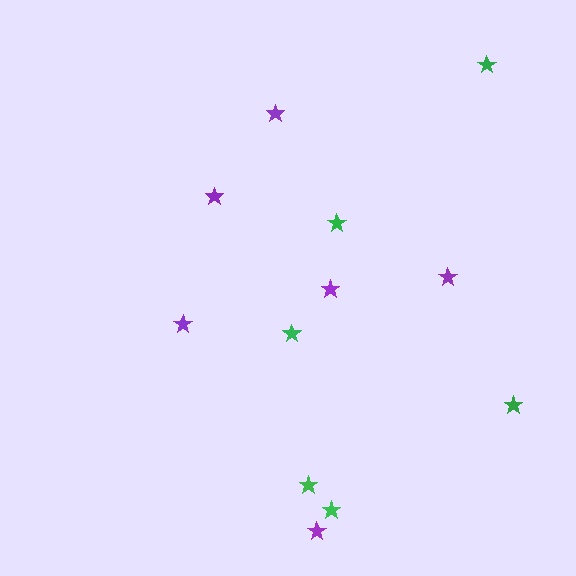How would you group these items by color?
There are 2 groups: one group of purple stars (6) and one group of green stars (6).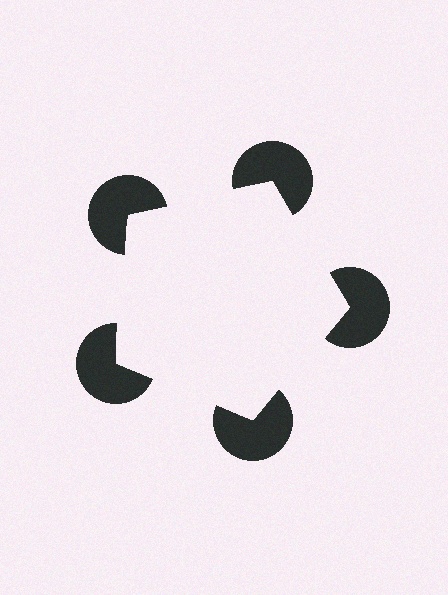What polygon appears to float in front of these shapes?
An illusory pentagon — its edges are inferred from the aligned wedge cuts in the pac-man discs, not physically drawn.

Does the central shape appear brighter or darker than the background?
It typically appears slightly brighter than the background, even though no actual brightness change is drawn.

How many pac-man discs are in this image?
There are 5 — one at each vertex of the illusory pentagon.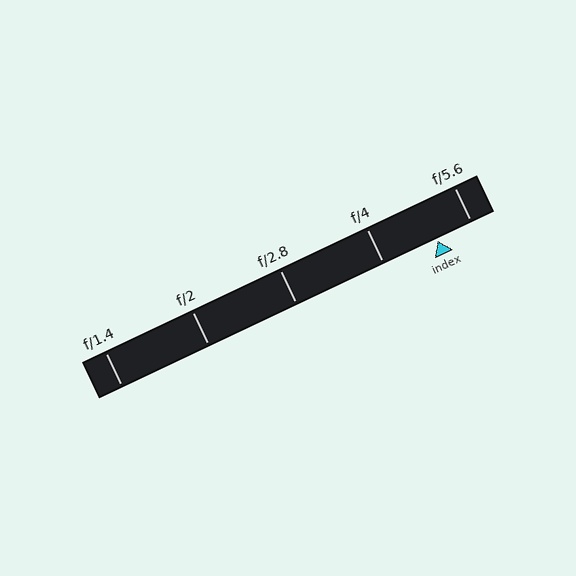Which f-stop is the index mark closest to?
The index mark is closest to f/5.6.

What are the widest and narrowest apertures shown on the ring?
The widest aperture shown is f/1.4 and the narrowest is f/5.6.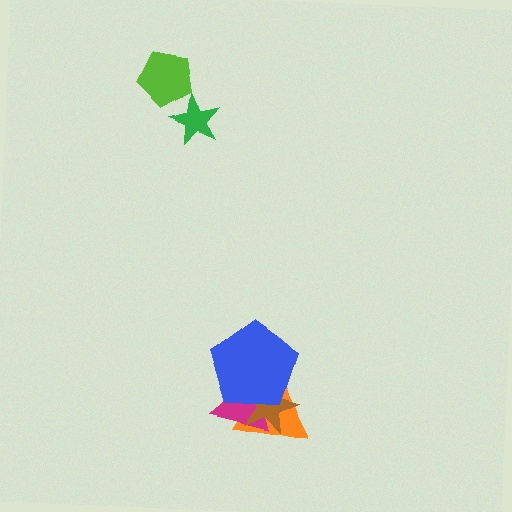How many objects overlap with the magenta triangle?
3 objects overlap with the magenta triangle.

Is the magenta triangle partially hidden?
Yes, it is partially covered by another shape.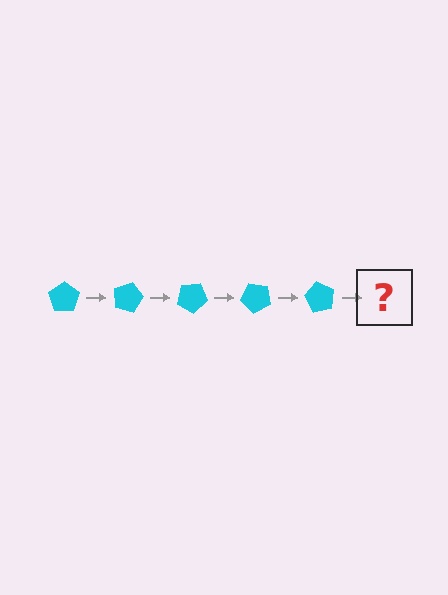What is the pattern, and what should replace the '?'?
The pattern is that the pentagon rotates 15 degrees each step. The '?' should be a cyan pentagon rotated 75 degrees.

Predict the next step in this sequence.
The next step is a cyan pentagon rotated 75 degrees.